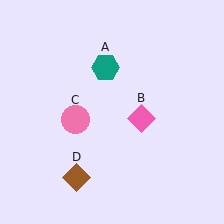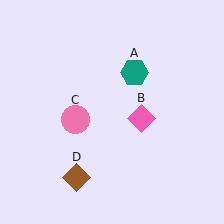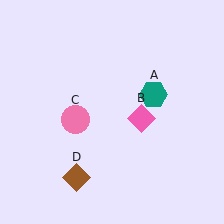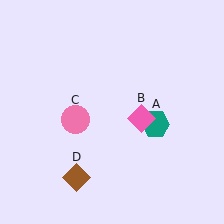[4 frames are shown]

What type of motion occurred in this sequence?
The teal hexagon (object A) rotated clockwise around the center of the scene.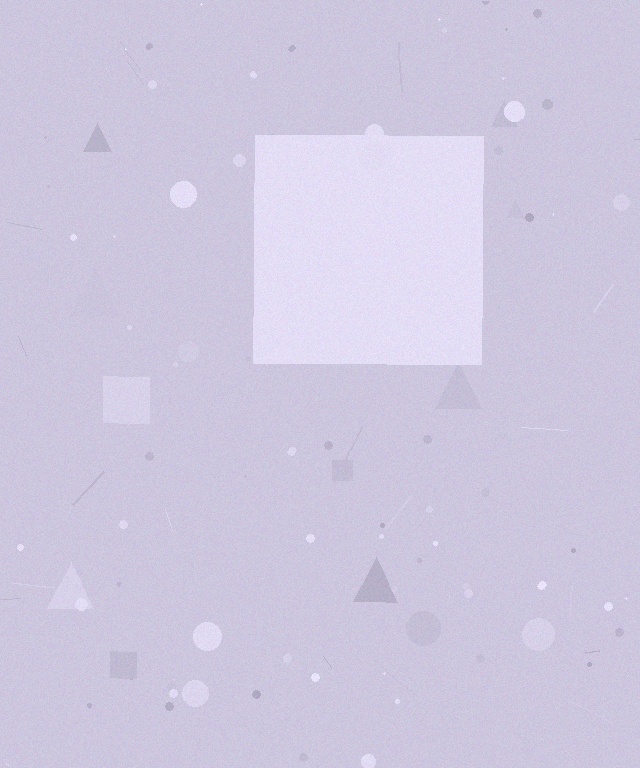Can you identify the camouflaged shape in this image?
The camouflaged shape is a square.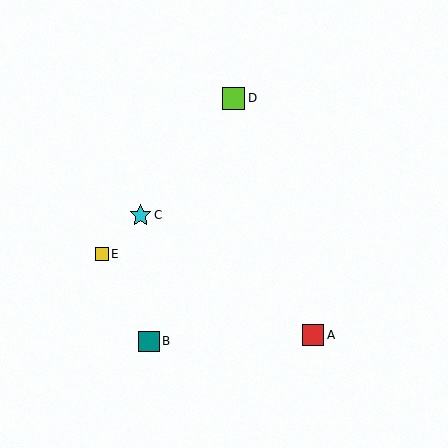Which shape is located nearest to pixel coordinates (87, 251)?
The yellow square (labeled E) at (102, 254) is nearest to that location.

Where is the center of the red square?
The center of the red square is at (313, 335).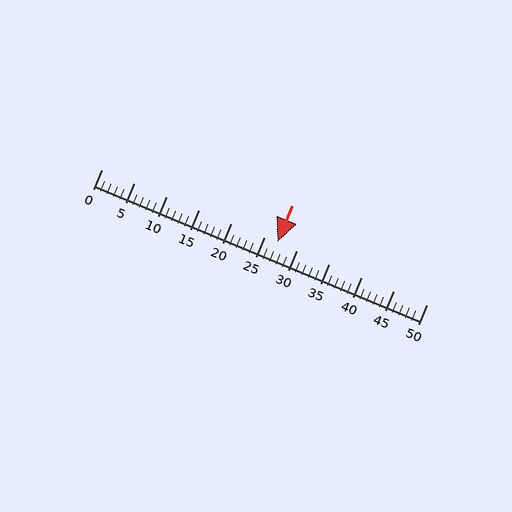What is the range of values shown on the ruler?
The ruler shows values from 0 to 50.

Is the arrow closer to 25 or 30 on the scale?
The arrow is closer to 25.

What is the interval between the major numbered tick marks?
The major tick marks are spaced 5 units apart.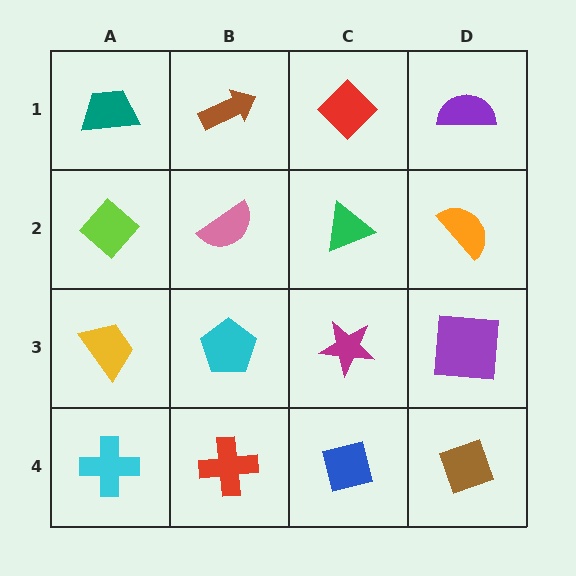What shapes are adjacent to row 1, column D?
An orange semicircle (row 2, column D), a red diamond (row 1, column C).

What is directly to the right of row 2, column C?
An orange semicircle.